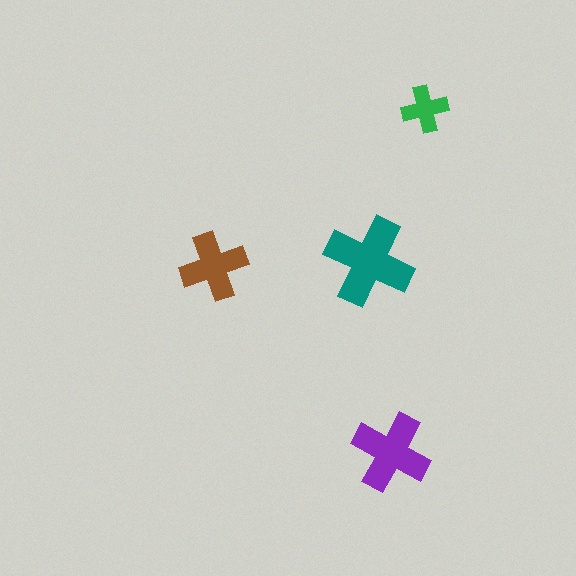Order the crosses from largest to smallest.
the teal one, the purple one, the brown one, the green one.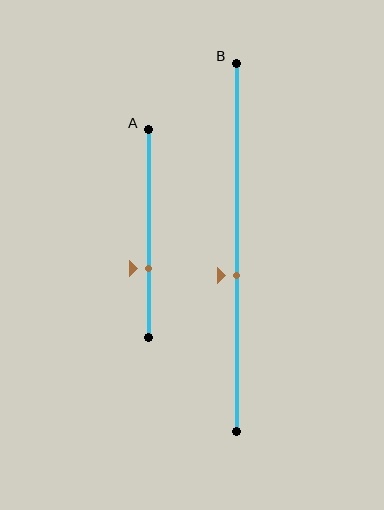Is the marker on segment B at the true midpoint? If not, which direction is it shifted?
No, the marker on segment B is shifted downward by about 8% of the segment length.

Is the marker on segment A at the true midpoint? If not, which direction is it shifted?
No, the marker on segment A is shifted downward by about 17% of the segment length.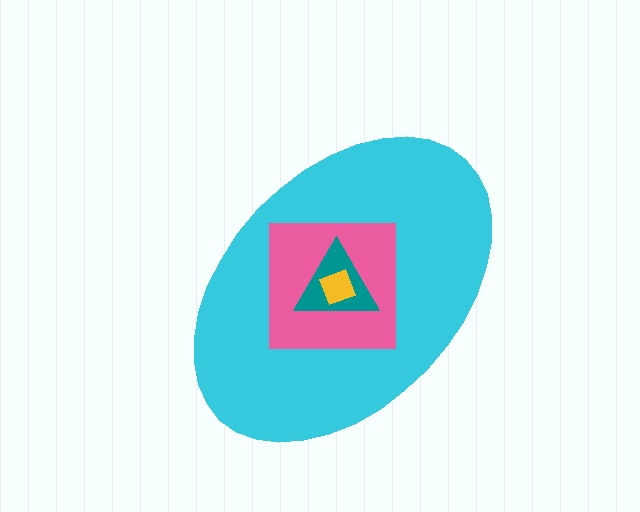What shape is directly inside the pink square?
The teal triangle.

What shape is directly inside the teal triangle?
The yellow diamond.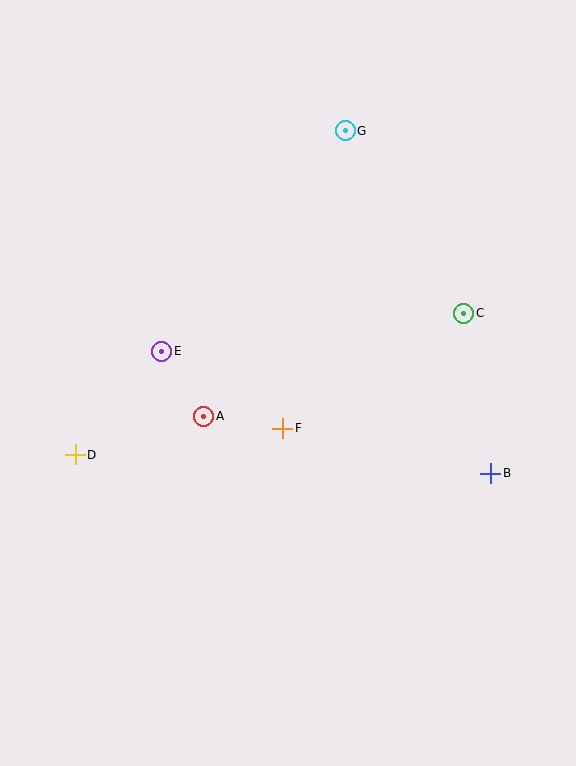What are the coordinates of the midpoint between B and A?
The midpoint between B and A is at (347, 445).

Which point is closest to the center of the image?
Point F at (283, 428) is closest to the center.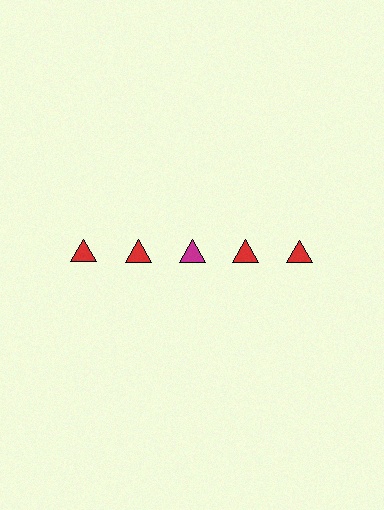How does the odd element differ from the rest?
It has a different color: magenta instead of red.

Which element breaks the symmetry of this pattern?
The magenta triangle in the top row, center column breaks the symmetry. All other shapes are red triangles.